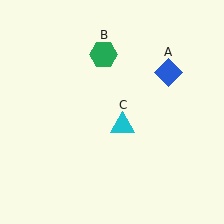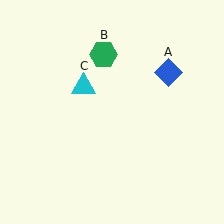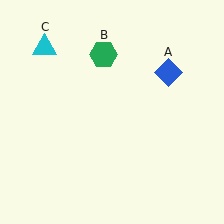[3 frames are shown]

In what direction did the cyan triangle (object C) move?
The cyan triangle (object C) moved up and to the left.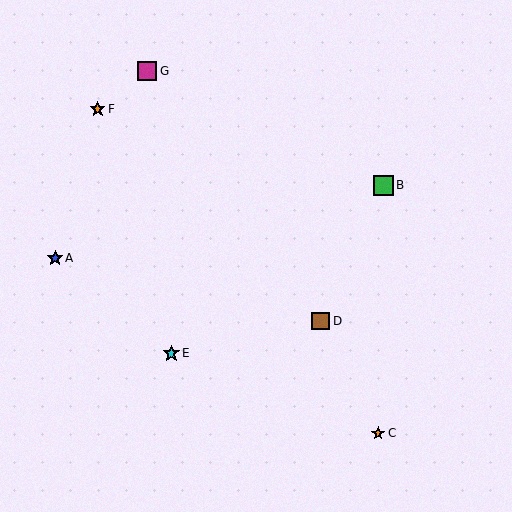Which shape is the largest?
The green square (labeled B) is the largest.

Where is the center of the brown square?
The center of the brown square is at (321, 321).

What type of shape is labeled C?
Shape C is an orange star.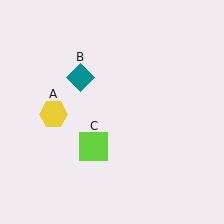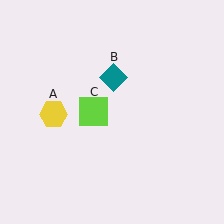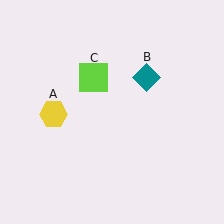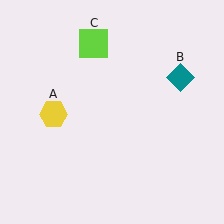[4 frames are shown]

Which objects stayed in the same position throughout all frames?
Yellow hexagon (object A) remained stationary.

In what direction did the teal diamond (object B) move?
The teal diamond (object B) moved right.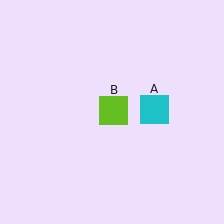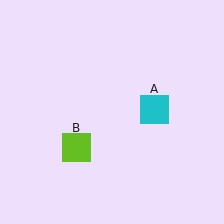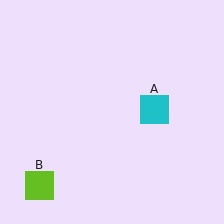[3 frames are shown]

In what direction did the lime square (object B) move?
The lime square (object B) moved down and to the left.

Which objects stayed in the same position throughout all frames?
Cyan square (object A) remained stationary.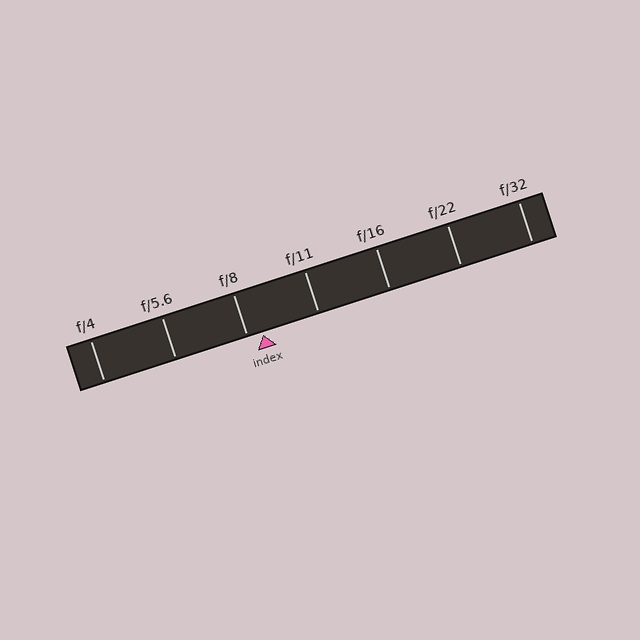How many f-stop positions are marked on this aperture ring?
There are 7 f-stop positions marked.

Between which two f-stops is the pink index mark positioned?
The index mark is between f/8 and f/11.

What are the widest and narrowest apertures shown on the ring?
The widest aperture shown is f/4 and the narrowest is f/32.